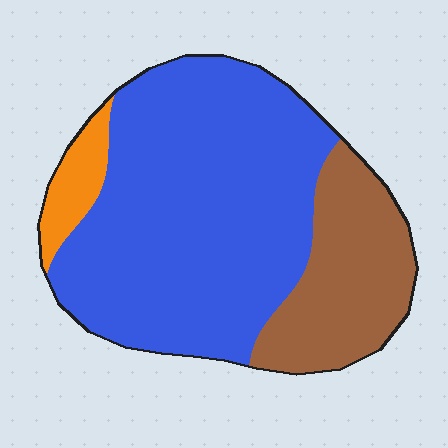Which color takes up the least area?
Orange, at roughly 5%.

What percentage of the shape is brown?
Brown covers around 25% of the shape.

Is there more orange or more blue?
Blue.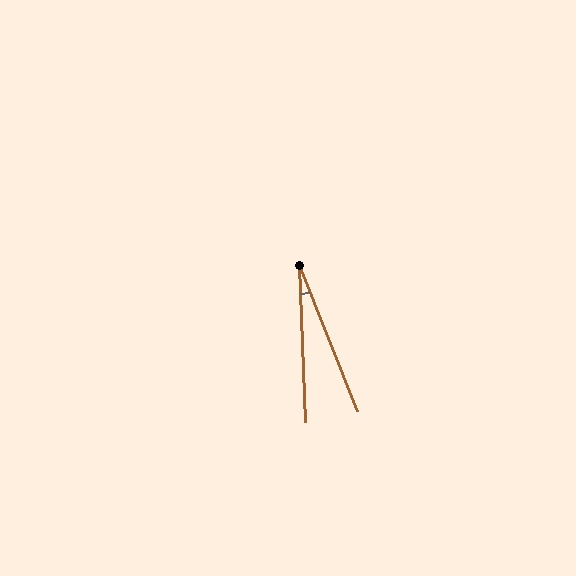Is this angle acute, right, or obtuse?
It is acute.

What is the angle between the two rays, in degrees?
Approximately 20 degrees.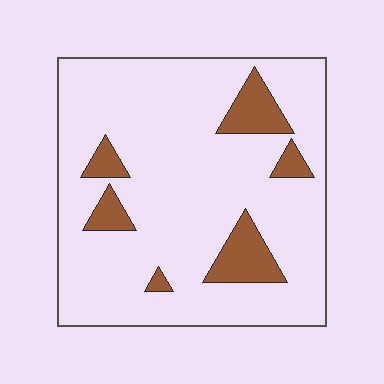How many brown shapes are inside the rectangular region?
6.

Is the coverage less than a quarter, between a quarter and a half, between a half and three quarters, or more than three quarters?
Less than a quarter.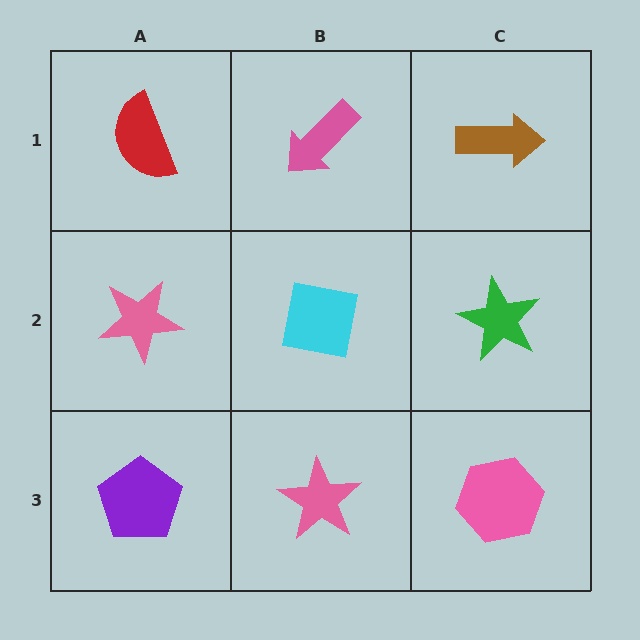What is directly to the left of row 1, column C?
A pink arrow.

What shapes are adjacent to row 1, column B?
A cyan square (row 2, column B), a red semicircle (row 1, column A), a brown arrow (row 1, column C).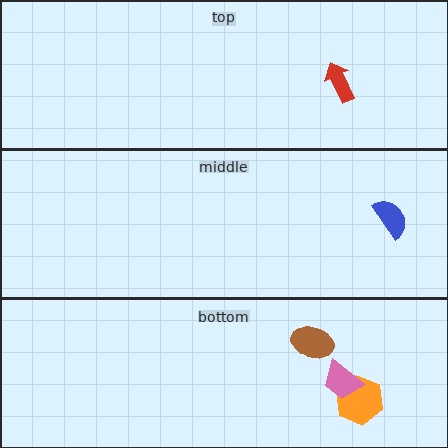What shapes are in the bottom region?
The brown ellipse, the orange hexagon, the pink trapezoid.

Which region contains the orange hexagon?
The bottom region.